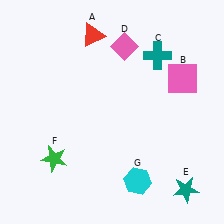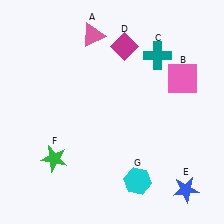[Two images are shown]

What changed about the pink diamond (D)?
In Image 1, D is pink. In Image 2, it changed to magenta.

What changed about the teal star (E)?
In Image 1, E is teal. In Image 2, it changed to blue.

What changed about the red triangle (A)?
In Image 1, A is red. In Image 2, it changed to pink.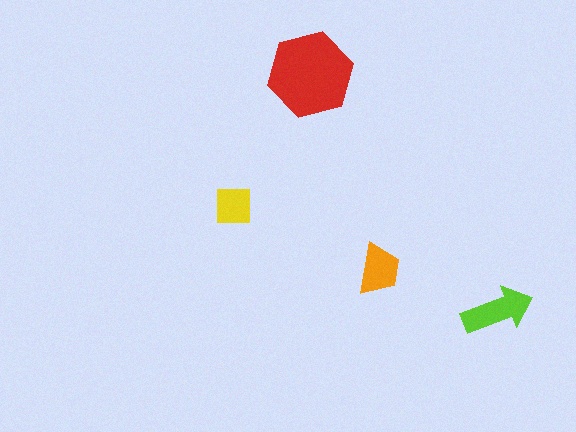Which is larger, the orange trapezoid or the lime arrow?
The lime arrow.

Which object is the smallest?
The yellow square.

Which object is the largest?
The red hexagon.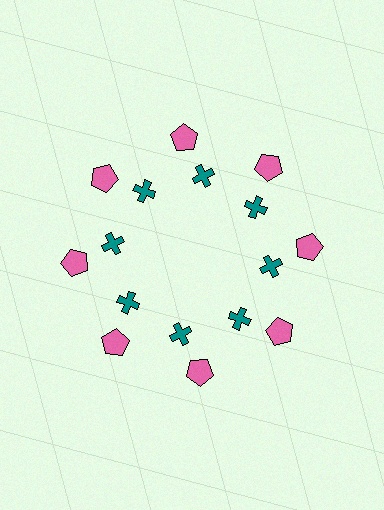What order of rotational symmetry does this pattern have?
This pattern has 8-fold rotational symmetry.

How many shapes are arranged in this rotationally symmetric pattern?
There are 16 shapes, arranged in 8 groups of 2.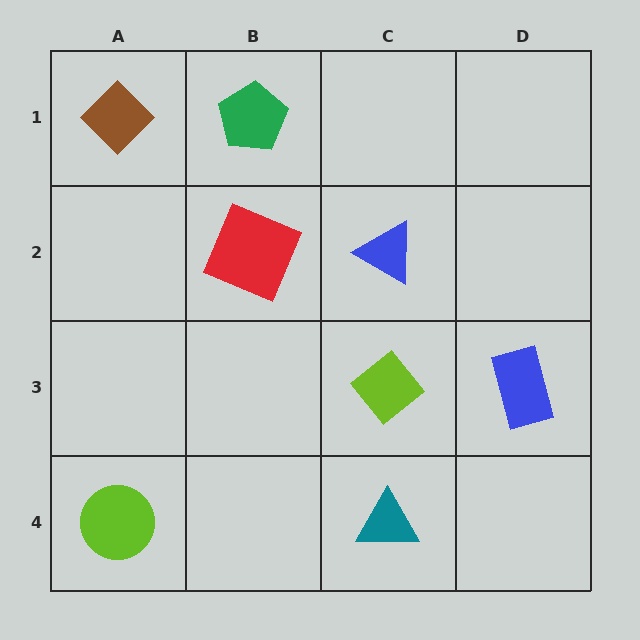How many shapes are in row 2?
2 shapes.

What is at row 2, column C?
A blue triangle.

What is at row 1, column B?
A green pentagon.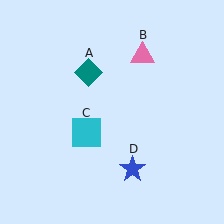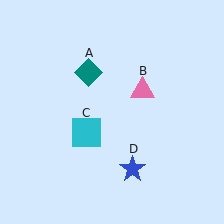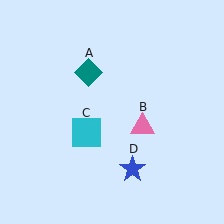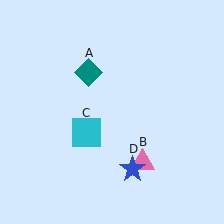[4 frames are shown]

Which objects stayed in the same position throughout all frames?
Teal diamond (object A) and cyan square (object C) and blue star (object D) remained stationary.